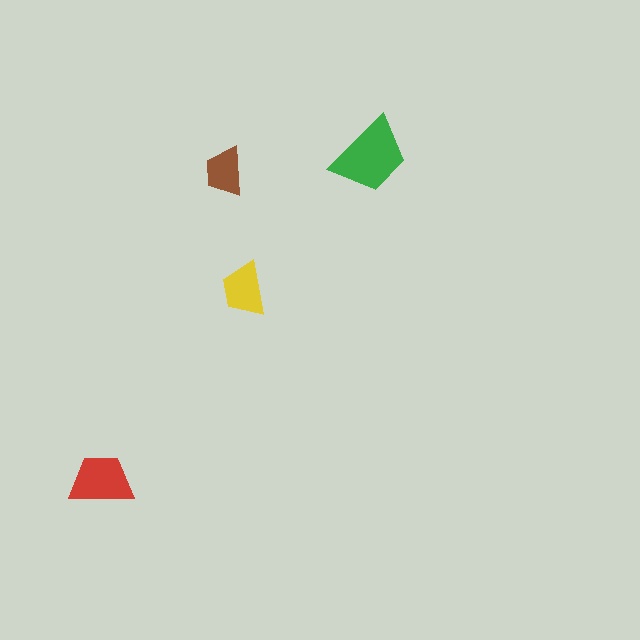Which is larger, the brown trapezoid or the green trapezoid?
The green one.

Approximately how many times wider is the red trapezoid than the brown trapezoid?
About 1.5 times wider.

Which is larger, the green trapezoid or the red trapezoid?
The green one.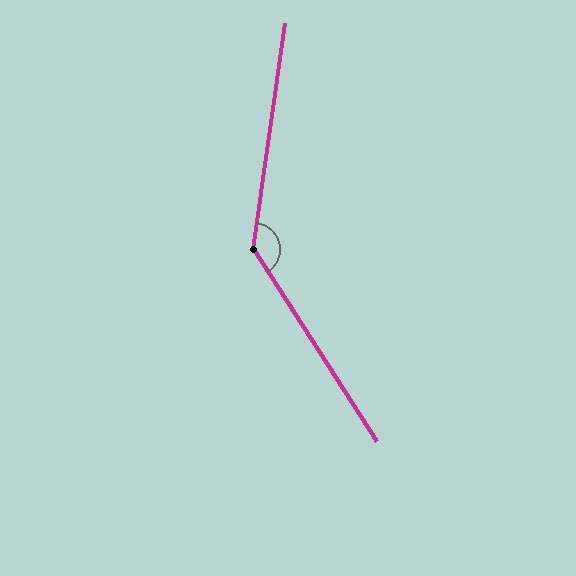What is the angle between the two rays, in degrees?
Approximately 139 degrees.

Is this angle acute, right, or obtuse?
It is obtuse.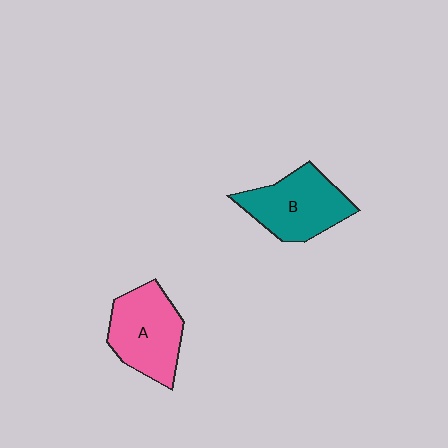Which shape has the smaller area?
Shape B (teal).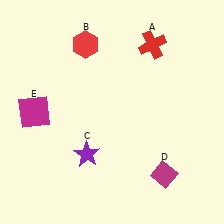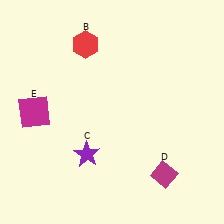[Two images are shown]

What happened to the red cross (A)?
The red cross (A) was removed in Image 2. It was in the top-right area of Image 1.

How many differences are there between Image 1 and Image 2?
There is 1 difference between the two images.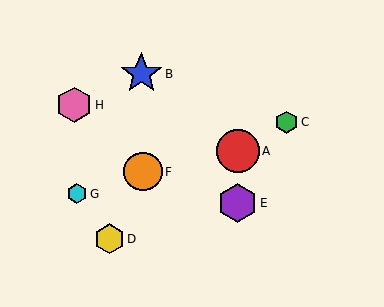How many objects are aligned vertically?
2 objects (A, E) are aligned vertically.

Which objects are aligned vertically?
Objects A, E are aligned vertically.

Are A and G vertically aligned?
No, A is at x≈238 and G is at x≈77.